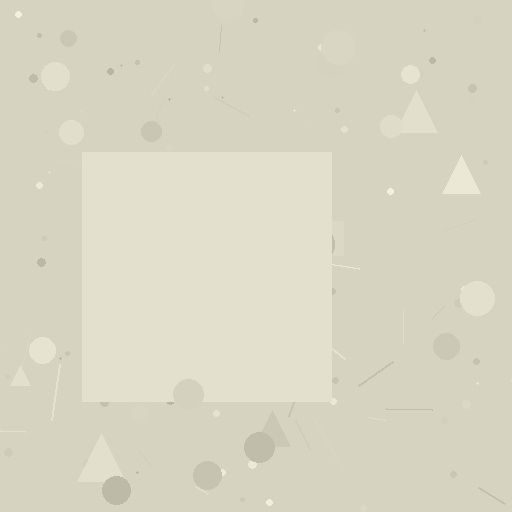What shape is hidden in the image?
A square is hidden in the image.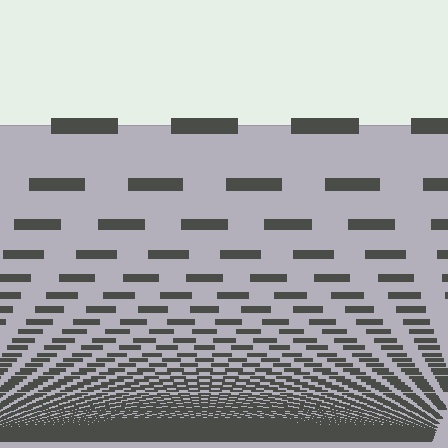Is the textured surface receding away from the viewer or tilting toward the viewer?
The surface appears to tilt toward the viewer. Texture elements get larger and sparser toward the top.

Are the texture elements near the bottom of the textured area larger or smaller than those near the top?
Smaller. The gradient is inverted — elements near the bottom are smaller and denser.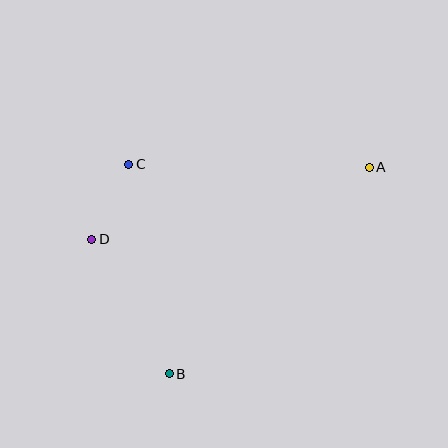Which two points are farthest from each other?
Points A and B are farthest from each other.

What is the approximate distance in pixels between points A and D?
The distance between A and D is approximately 286 pixels.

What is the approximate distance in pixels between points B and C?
The distance between B and C is approximately 214 pixels.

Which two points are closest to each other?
Points C and D are closest to each other.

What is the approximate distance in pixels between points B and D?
The distance between B and D is approximately 155 pixels.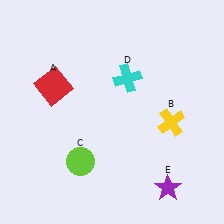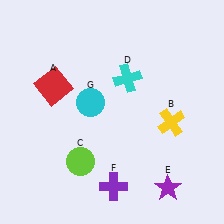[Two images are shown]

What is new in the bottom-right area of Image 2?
A purple cross (F) was added in the bottom-right area of Image 2.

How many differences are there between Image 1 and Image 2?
There are 2 differences between the two images.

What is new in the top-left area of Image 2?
A cyan circle (G) was added in the top-left area of Image 2.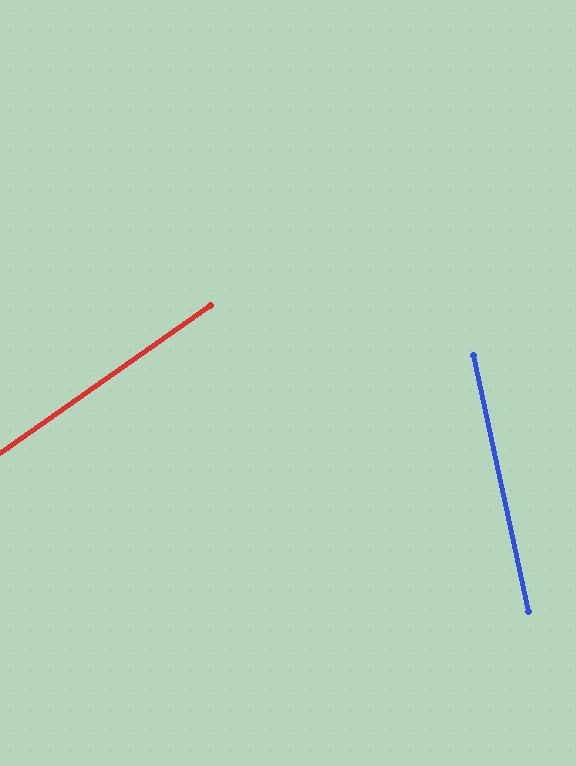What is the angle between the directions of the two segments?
Approximately 67 degrees.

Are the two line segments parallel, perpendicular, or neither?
Neither parallel nor perpendicular — they differ by about 67°.